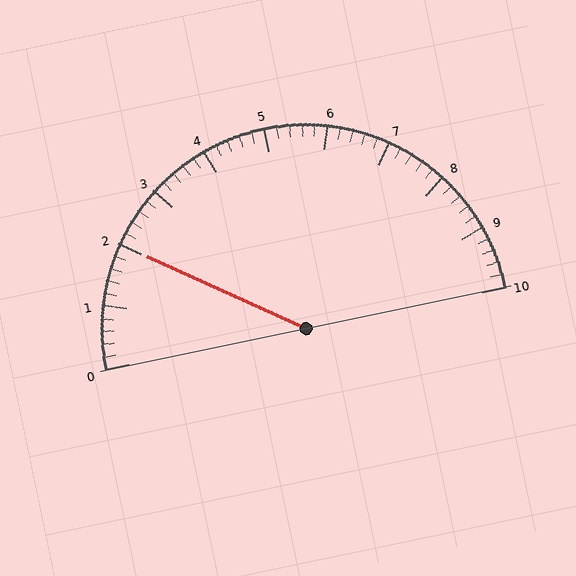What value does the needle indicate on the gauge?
The needle indicates approximately 2.0.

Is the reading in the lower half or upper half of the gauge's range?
The reading is in the lower half of the range (0 to 10).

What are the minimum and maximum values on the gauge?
The gauge ranges from 0 to 10.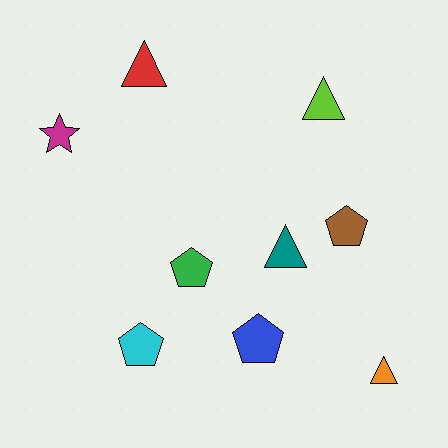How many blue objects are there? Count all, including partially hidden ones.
There is 1 blue object.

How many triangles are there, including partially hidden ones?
There are 4 triangles.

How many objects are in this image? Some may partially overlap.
There are 9 objects.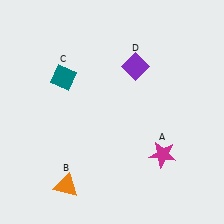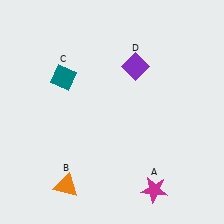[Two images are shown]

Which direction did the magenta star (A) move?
The magenta star (A) moved down.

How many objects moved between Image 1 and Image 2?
1 object moved between the two images.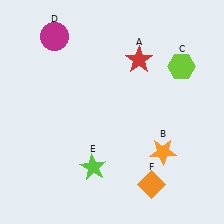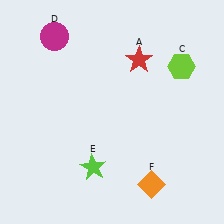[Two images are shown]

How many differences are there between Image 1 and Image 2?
There is 1 difference between the two images.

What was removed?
The orange star (B) was removed in Image 2.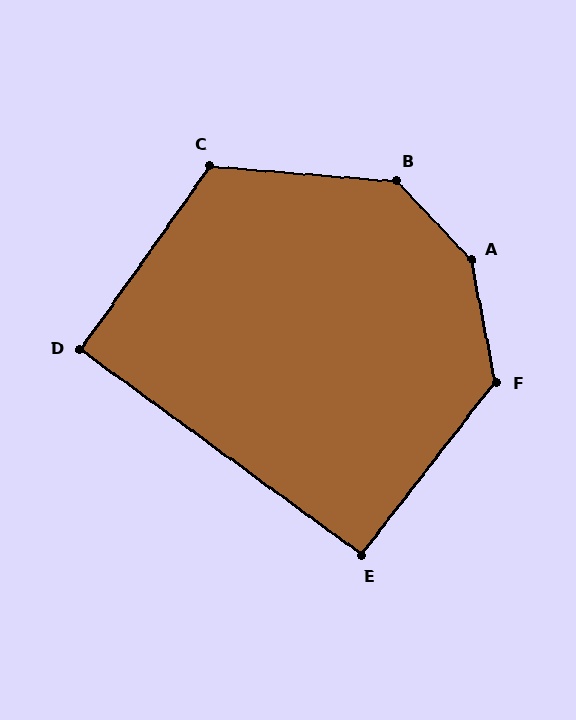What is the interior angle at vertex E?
Approximately 92 degrees (approximately right).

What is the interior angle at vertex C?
Approximately 121 degrees (obtuse).